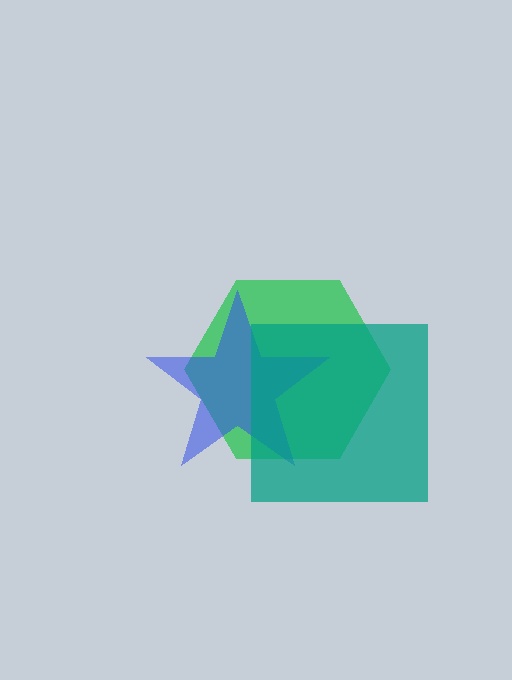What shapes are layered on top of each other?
The layered shapes are: a green hexagon, a blue star, a teal square.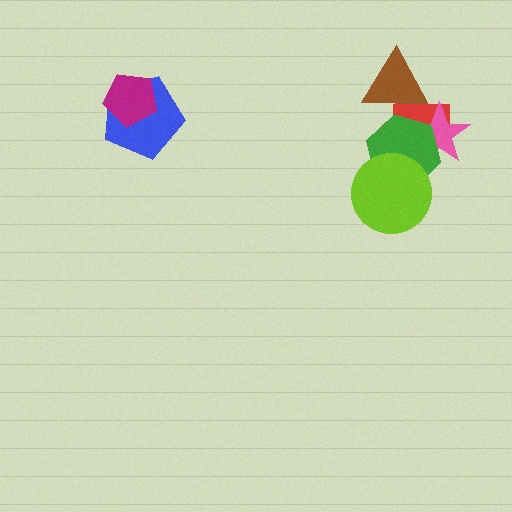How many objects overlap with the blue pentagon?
1 object overlaps with the blue pentagon.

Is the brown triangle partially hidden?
Yes, it is partially covered by another shape.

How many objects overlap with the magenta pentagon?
1 object overlaps with the magenta pentagon.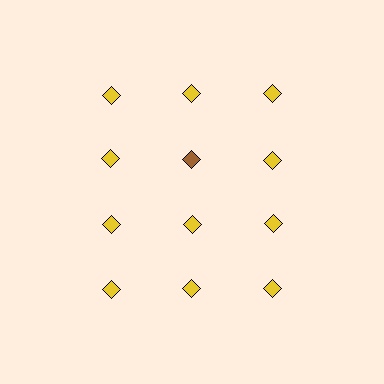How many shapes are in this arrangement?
There are 12 shapes arranged in a grid pattern.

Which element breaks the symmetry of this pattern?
The brown diamond in the second row, second from left column breaks the symmetry. All other shapes are yellow diamonds.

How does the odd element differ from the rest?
It has a different color: brown instead of yellow.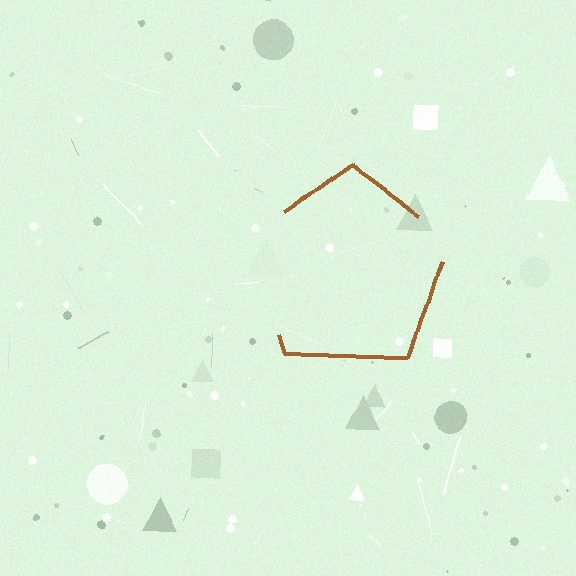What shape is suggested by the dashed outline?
The dashed outline suggests a pentagon.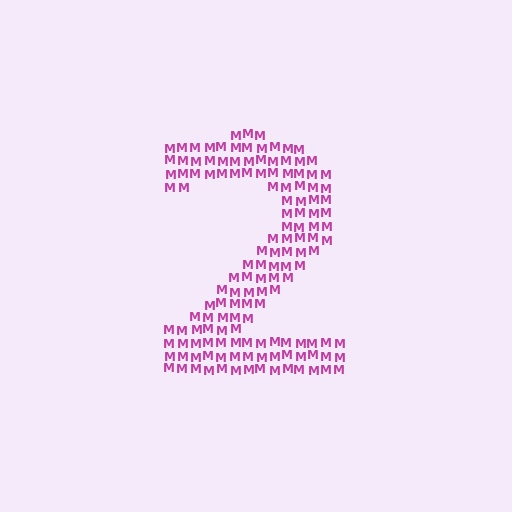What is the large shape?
The large shape is the digit 2.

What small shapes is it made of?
It is made of small letter M's.